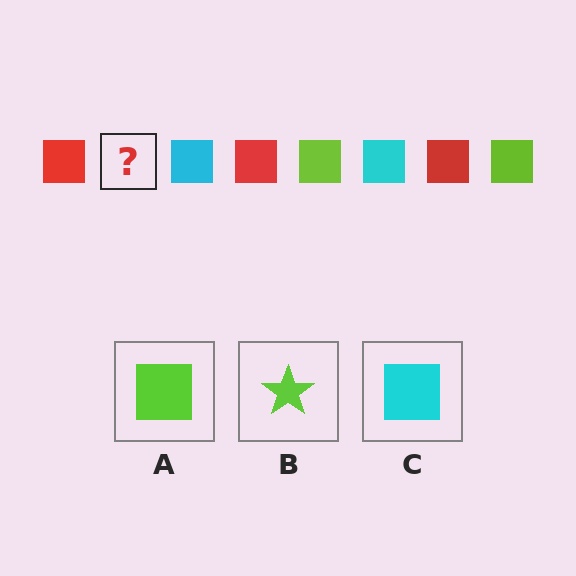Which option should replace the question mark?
Option A.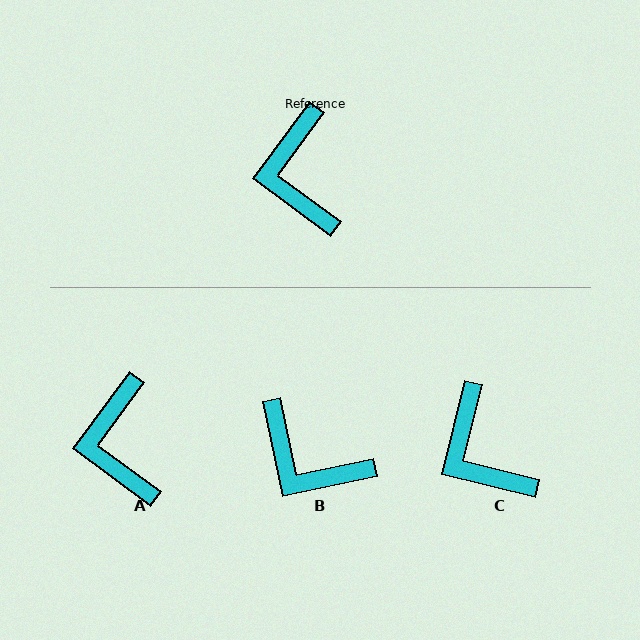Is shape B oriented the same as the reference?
No, it is off by about 48 degrees.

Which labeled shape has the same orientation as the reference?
A.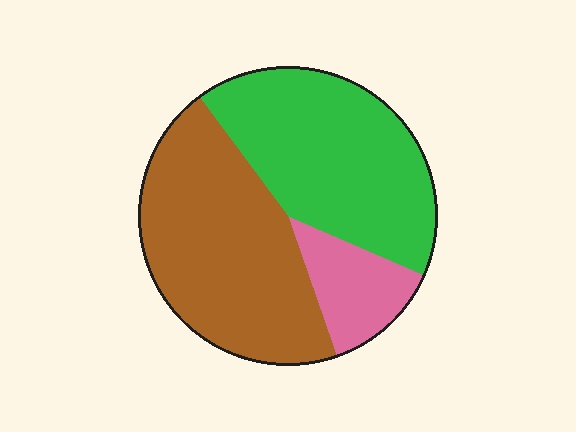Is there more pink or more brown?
Brown.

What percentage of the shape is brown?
Brown takes up between a third and a half of the shape.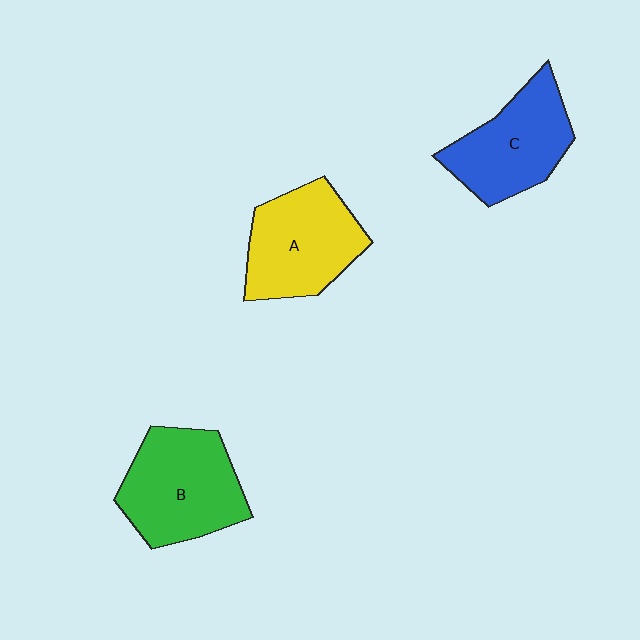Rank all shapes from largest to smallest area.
From largest to smallest: B (green), A (yellow), C (blue).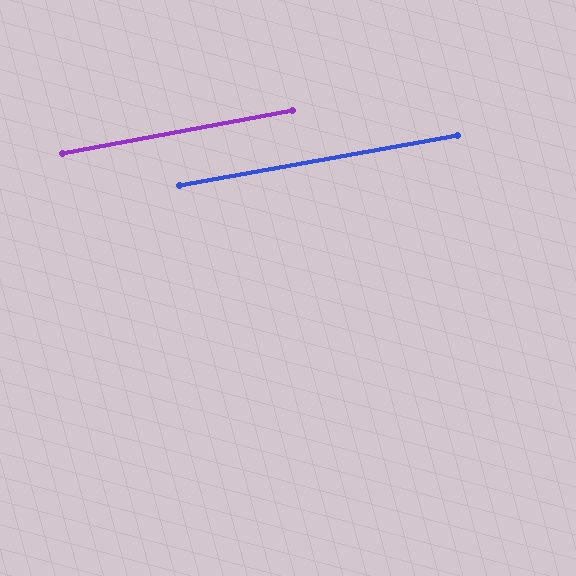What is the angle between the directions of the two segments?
Approximately 0 degrees.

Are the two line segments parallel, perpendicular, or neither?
Parallel — their directions differ by only 0.3°.